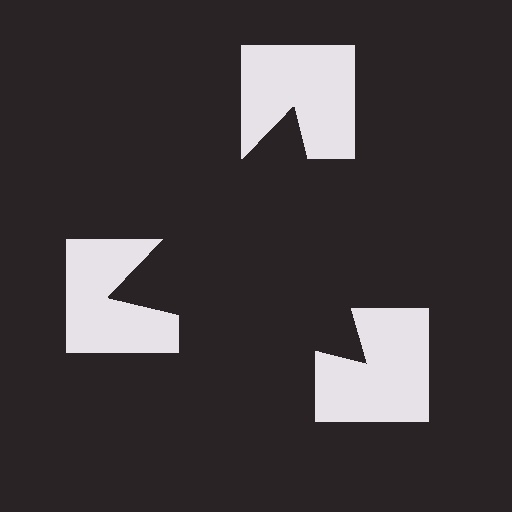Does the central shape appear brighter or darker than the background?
It typically appears slightly darker than the background, even though no actual brightness change is drawn.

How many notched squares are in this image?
There are 3 — one at each vertex of the illusory triangle.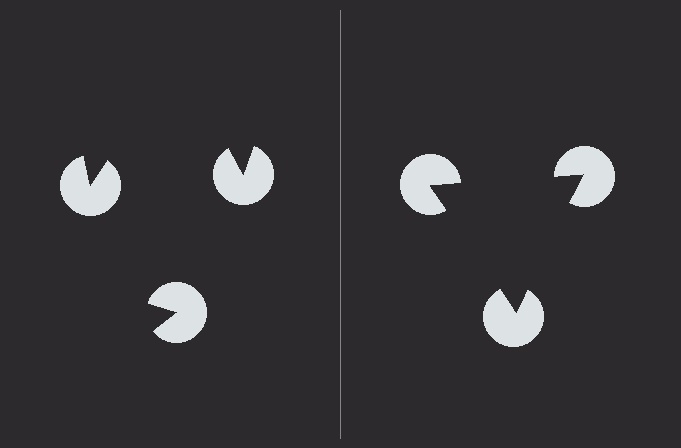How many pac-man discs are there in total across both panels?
6 — 3 on each side.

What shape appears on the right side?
An illusory triangle.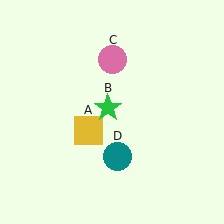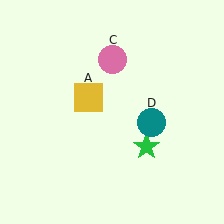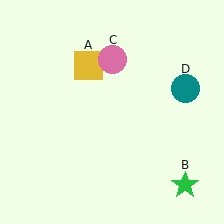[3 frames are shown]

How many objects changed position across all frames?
3 objects changed position: yellow square (object A), green star (object B), teal circle (object D).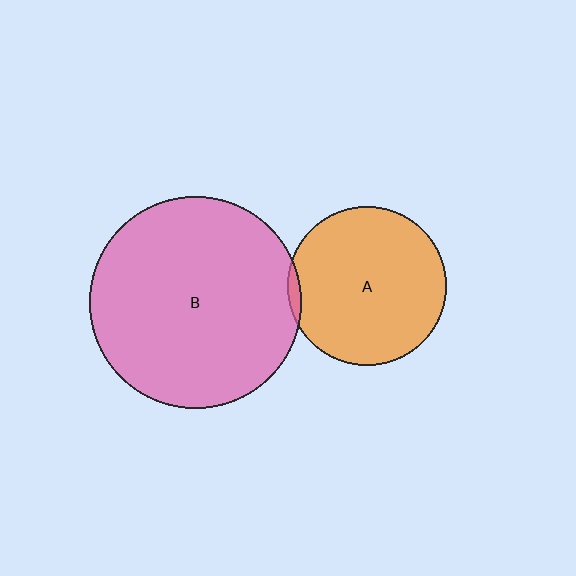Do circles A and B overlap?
Yes.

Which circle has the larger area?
Circle B (pink).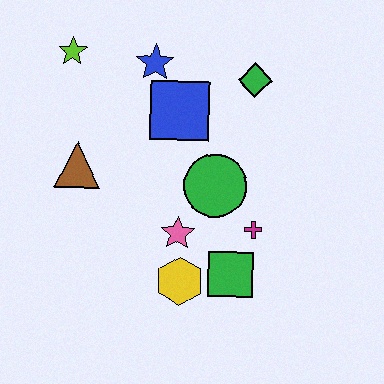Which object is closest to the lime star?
The blue star is closest to the lime star.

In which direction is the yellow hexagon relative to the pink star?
The yellow hexagon is below the pink star.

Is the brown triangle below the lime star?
Yes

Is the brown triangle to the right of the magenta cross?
No